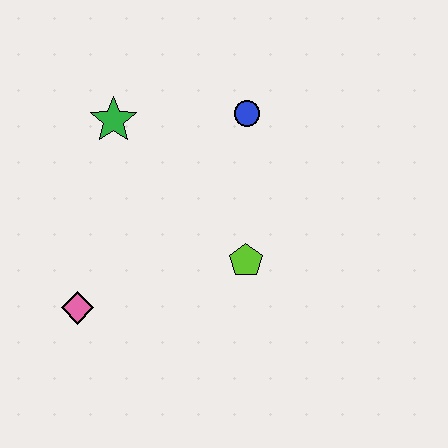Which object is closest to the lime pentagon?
The blue circle is closest to the lime pentagon.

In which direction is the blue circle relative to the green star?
The blue circle is to the right of the green star.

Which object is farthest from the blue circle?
The pink diamond is farthest from the blue circle.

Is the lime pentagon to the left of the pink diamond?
No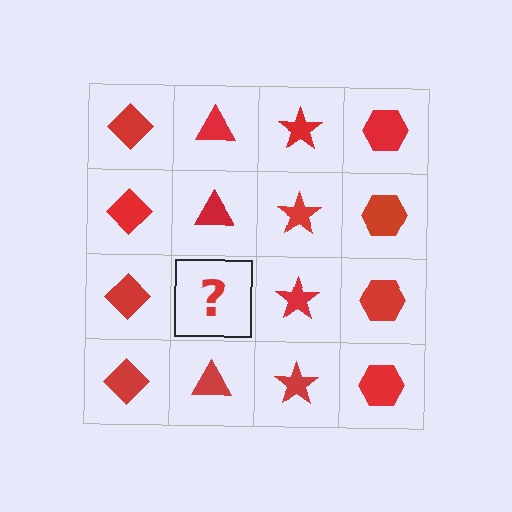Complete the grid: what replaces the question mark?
The question mark should be replaced with a red triangle.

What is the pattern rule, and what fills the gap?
The rule is that each column has a consistent shape. The gap should be filled with a red triangle.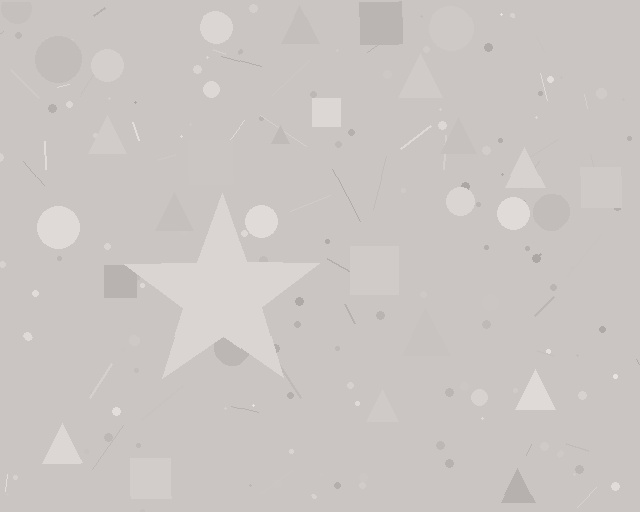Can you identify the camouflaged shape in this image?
The camouflaged shape is a star.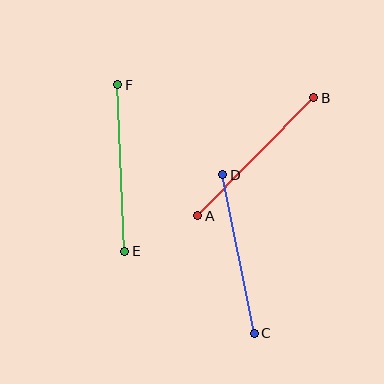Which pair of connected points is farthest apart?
Points E and F are farthest apart.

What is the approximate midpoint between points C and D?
The midpoint is at approximately (239, 254) pixels.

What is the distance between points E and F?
The distance is approximately 166 pixels.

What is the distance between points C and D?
The distance is approximately 161 pixels.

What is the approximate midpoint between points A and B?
The midpoint is at approximately (256, 157) pixels.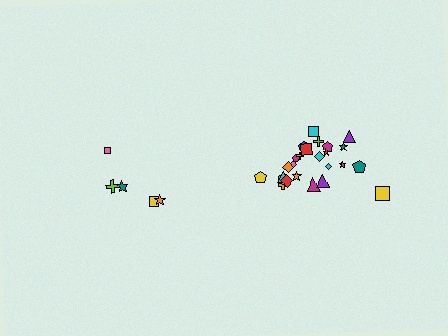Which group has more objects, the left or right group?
The right group.